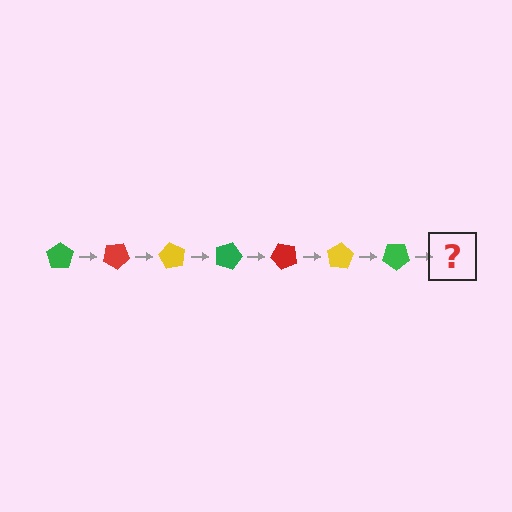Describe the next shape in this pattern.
It should be a red pentagon, rotated 210 degrees from the start.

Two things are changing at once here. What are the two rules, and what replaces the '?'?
The two rules are that it rotates 30 degrees each step and the color cycles through green, red, and yellow. The '?' should be a red pentagon, rotated 210 degrees from the start.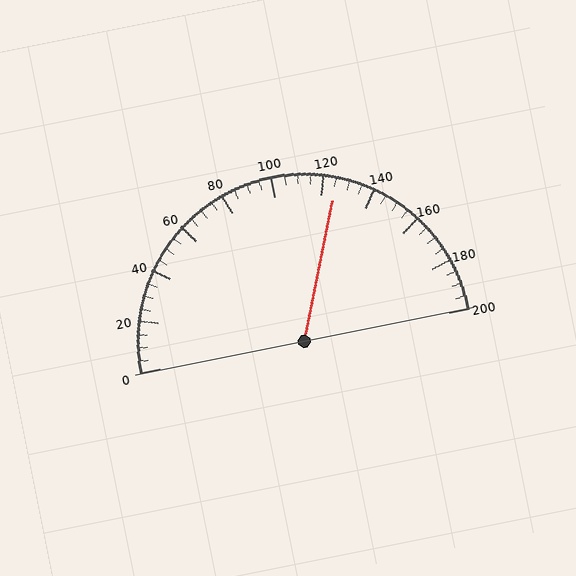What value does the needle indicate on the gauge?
The needle indicates approximately 125.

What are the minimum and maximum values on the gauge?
The gauge ranges from 0 to 200.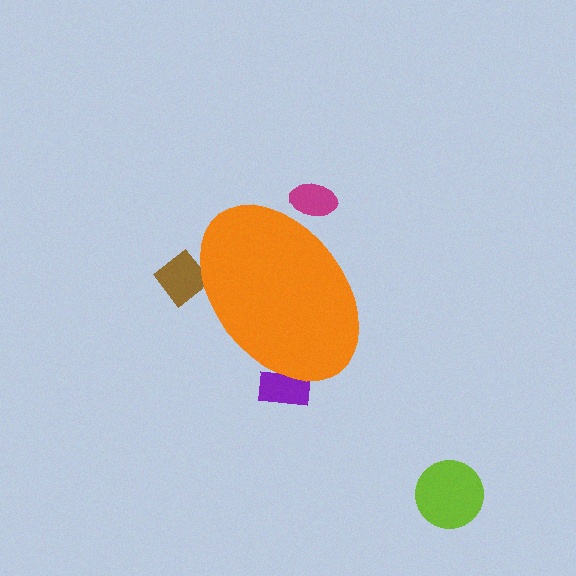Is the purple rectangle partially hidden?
Yes, the purple rectangle is partially hidden behind the orange ellipse.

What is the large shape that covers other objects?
An orange ellipse.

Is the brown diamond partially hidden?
Yes, the brown diamond is partially hidden behind the orange ellipse.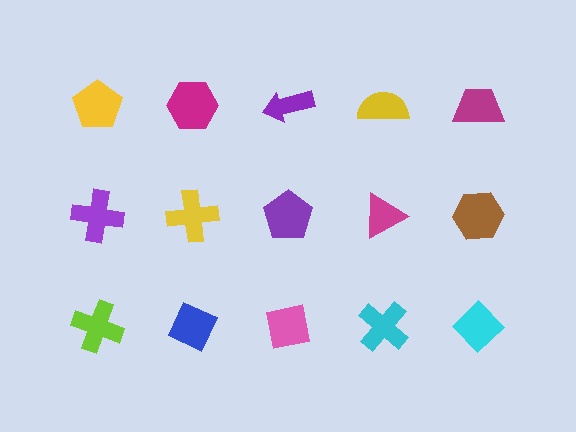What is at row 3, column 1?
A lime cross.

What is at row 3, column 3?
A pink square.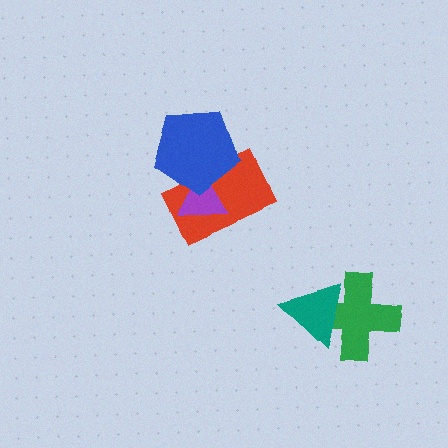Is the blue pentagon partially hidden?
No, no other shape covers it.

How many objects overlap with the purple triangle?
2 objects overlap with the purple triangle.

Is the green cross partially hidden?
Yes, it is partially covered by another shape.